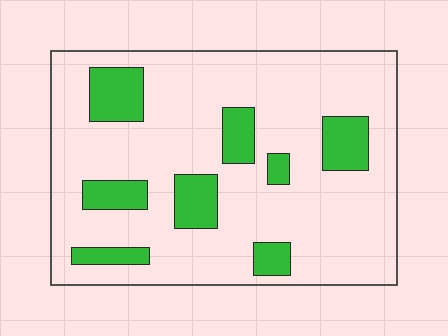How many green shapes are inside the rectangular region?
8.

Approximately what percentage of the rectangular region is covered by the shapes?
Approximately 20%.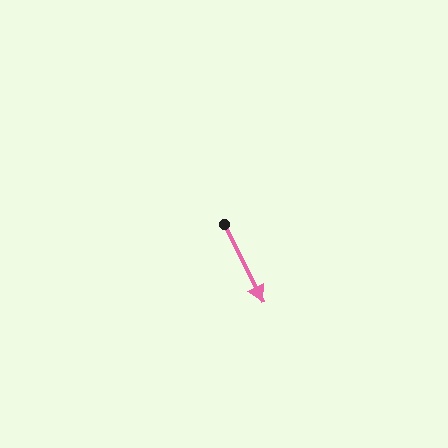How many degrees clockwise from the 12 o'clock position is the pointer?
Approximately 154 degrees.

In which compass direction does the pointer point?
Southeast.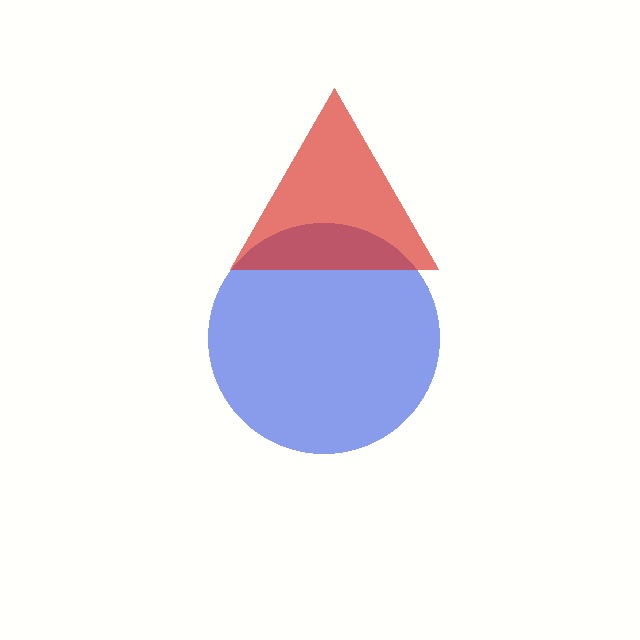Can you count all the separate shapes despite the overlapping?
Yes, there are 2 separate shapes.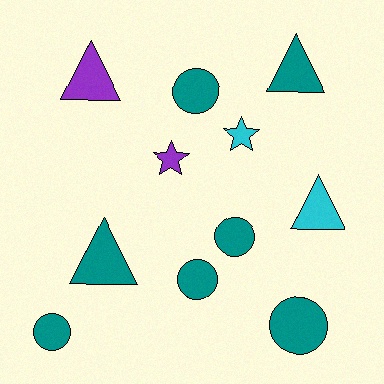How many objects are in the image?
There are 11 objects.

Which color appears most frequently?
Teal, with 7 objects.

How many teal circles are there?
There are 5 teal circles.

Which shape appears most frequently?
Circle, with 5 objects.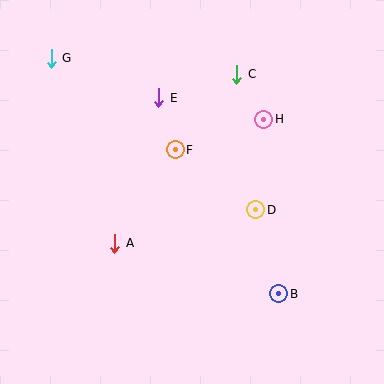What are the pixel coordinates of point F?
Point F is at (175, 150).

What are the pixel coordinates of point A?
Point A is at (115, 243).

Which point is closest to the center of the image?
Point F at (175, 150) is closest to the center.